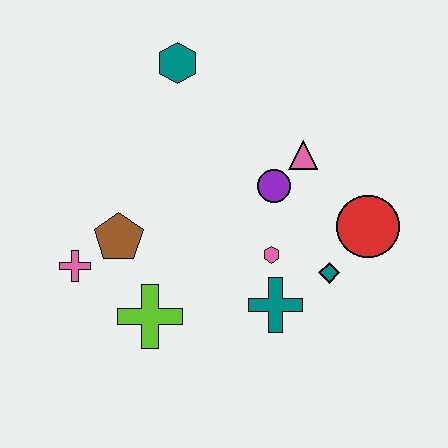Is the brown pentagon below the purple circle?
Yes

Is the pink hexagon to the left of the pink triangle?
Yes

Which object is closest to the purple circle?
The pink triangle is closest to the purple circle.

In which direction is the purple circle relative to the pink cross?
The purple circle is to the right of the pink cross.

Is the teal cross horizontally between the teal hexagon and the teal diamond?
Yes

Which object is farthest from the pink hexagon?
The teal hexagon is farthest from the pink hexagon.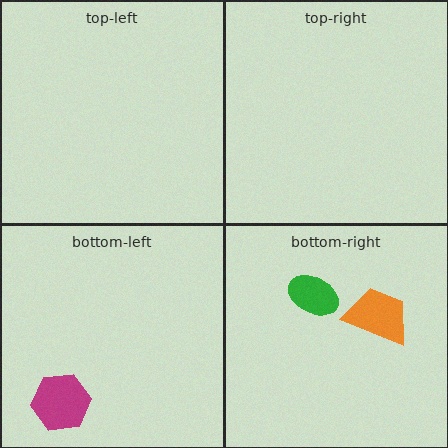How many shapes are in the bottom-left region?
1.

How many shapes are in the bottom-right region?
2.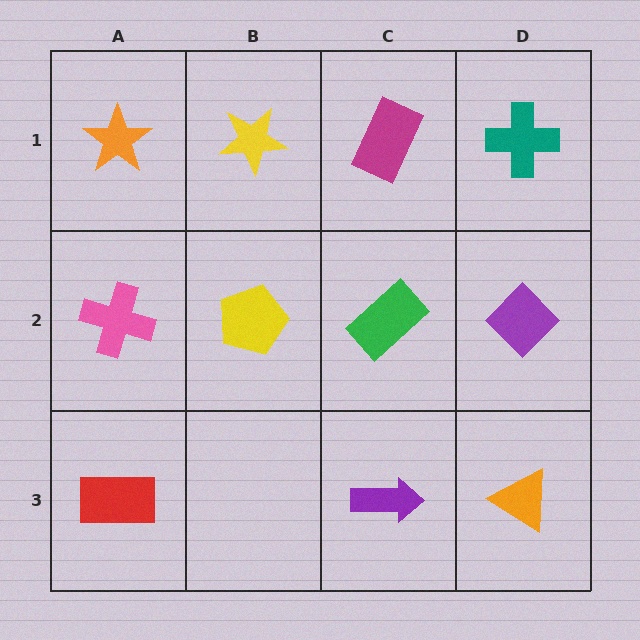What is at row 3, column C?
A purple arrow.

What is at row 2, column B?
A yellow pentagon.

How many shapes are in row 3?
3 shapes.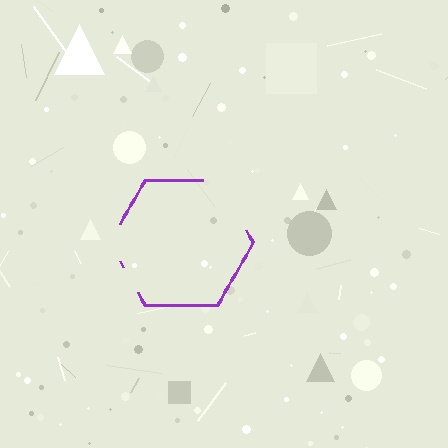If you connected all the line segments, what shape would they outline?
They would outline a hexagon.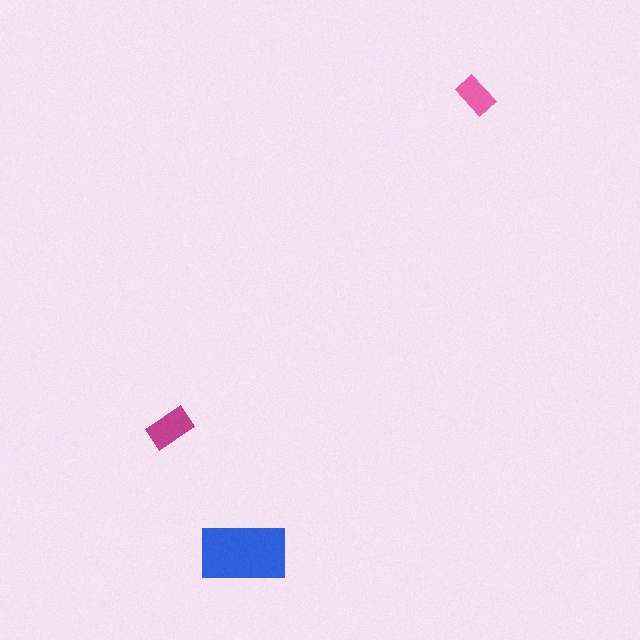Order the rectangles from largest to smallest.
the blue one, the magenta one, the pink one.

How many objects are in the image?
There are 3 objects in the image.